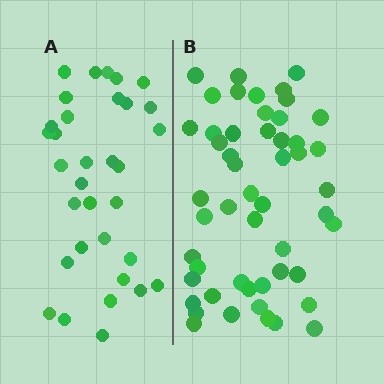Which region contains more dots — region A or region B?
Region B (the right region) has more dots.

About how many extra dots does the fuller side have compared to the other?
Region B has approximately 20 more dots than region A.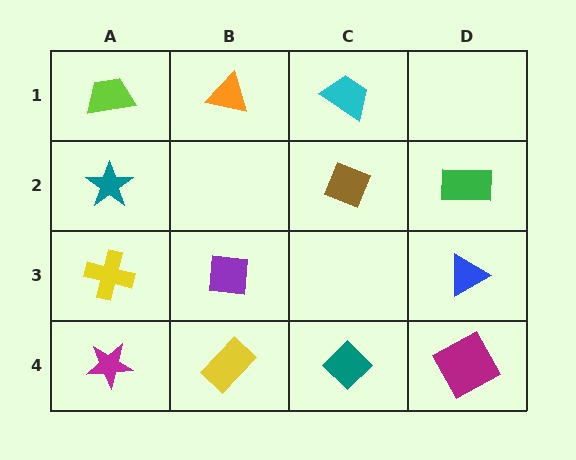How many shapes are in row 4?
4 shapes.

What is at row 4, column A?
A magenta star.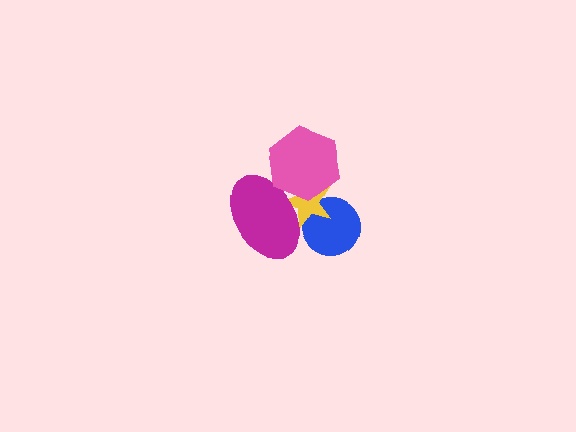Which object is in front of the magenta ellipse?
The pink hexagon is in front of the magenta ellipse.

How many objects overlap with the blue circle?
1 object overlaps with the blue circle.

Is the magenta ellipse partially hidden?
Yes, it is partially covered by another shape.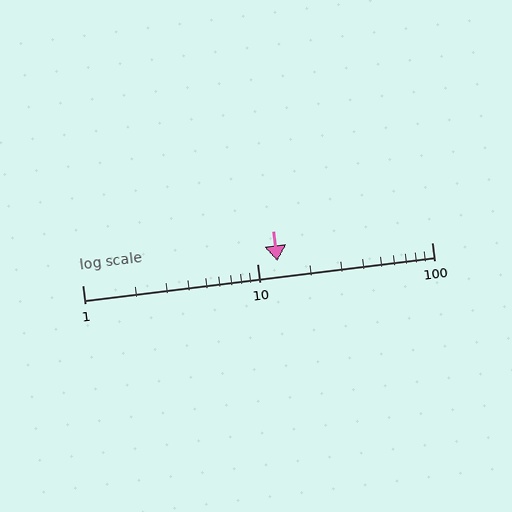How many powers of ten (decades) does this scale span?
The scale spans 2 decades, from 1 to 100.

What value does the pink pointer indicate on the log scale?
The pointer indicates approximately 13.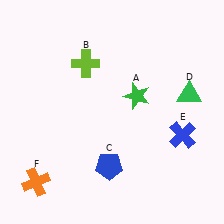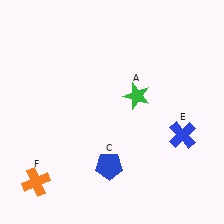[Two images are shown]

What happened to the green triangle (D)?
The green triangle (D) was removed in Image 2. It was in the top-right area of Image 1.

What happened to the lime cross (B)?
The lime cross (B) was removed in Image 2. It was in the top-left area of Image 1.